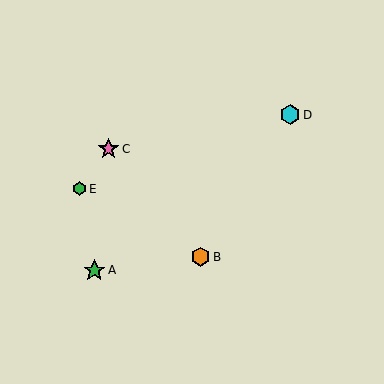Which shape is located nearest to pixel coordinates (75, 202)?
The green hexagon (labeled E) at (80, 189) is nearest to that location.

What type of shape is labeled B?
Shape B is an orange hexagon.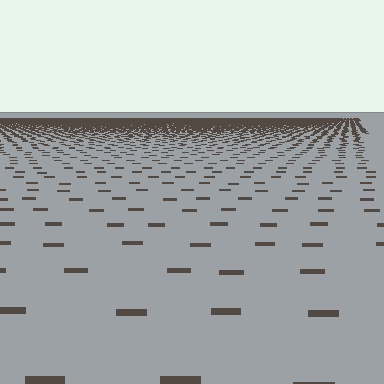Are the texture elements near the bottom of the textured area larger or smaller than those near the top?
Larger. Near the bottom, elements are closer to the viewer and appear at a bigger on-screen size.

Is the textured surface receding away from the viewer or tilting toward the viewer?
The surface is receding away from the viewer. Texture elements get smaller and denser toward the top.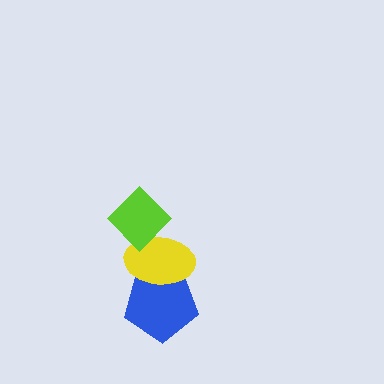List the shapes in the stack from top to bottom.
From top to bottom: the lime diamond, the yellow ellipse, the blue pentagon.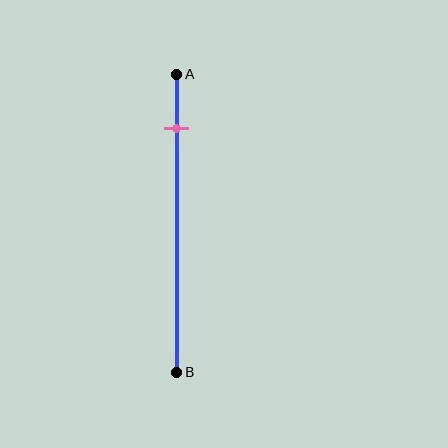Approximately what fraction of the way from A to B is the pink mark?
The pink mark is approximately 20% of the way from A to B.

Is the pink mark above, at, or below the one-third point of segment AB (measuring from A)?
The pink mark is above the one-third point of segment AB.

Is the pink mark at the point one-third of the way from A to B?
No, the mark is at about 20% from A, not at the 33% one-third point.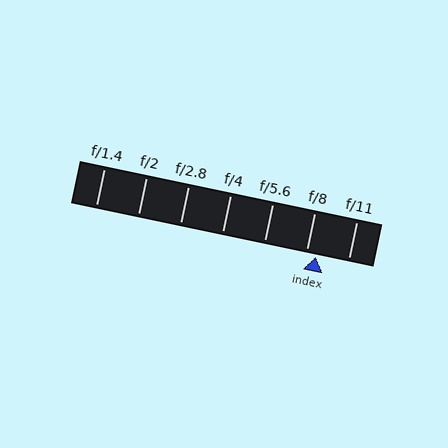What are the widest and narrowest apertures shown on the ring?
The widest aperture shown is f/1.4 and the narrowest is f/11.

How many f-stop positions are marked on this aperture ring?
There are 7 f-stop positions marked.